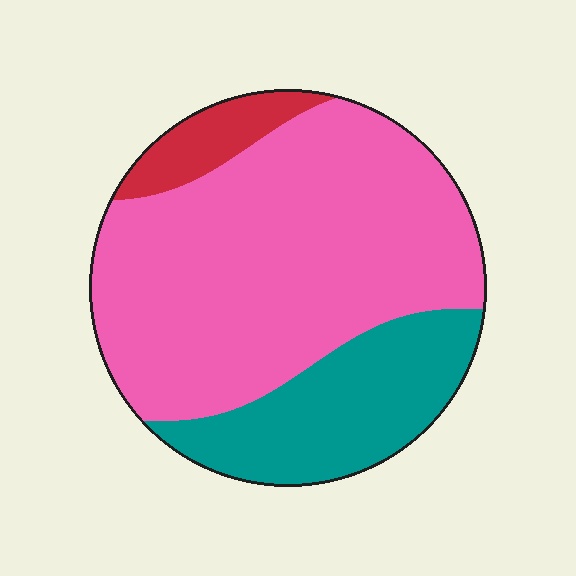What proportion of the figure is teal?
Teal covers about 25% of the figure.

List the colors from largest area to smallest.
From largest to smallest: pink, teal, red.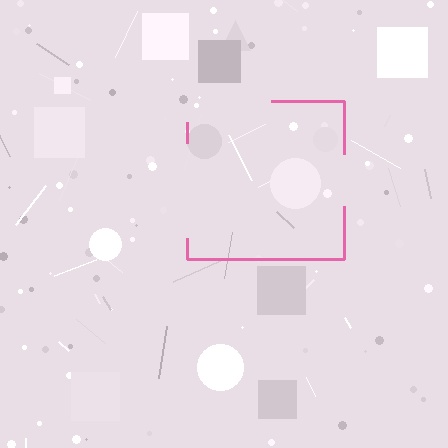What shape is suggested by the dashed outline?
The dashed outline suggests a square.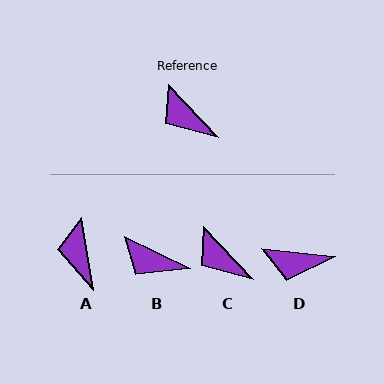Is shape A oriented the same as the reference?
No, it is off by about 33 degrees.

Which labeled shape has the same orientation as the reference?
C.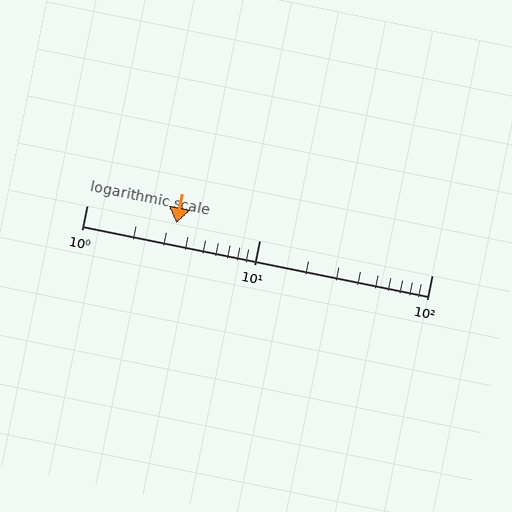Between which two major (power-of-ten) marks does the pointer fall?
The pointer is between 1 and 10.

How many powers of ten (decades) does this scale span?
The scale spans 2 decades, from 1 to 100.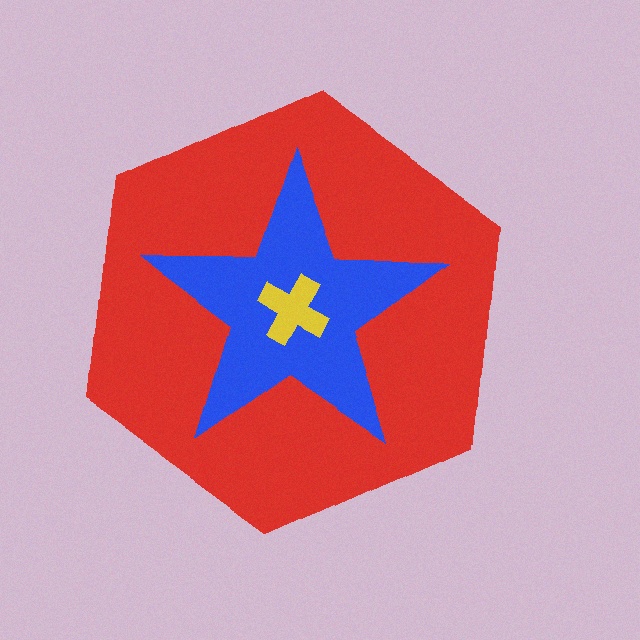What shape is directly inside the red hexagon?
The blue star.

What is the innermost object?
The yellow cross.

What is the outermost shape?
The red hexagon.